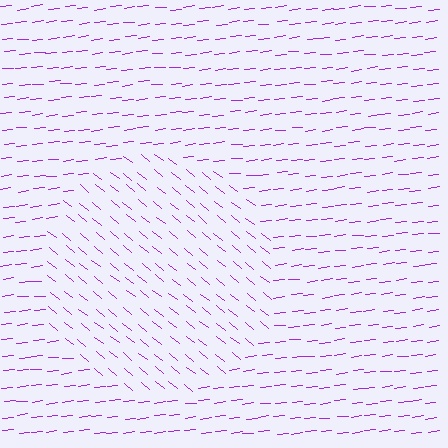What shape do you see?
I see a circle.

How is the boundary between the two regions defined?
The boundary is defined purely by a change in line orientation (approximately 45 degrees difference). All lines are the same color and thickness.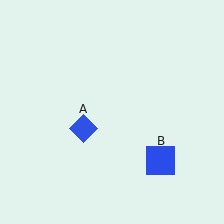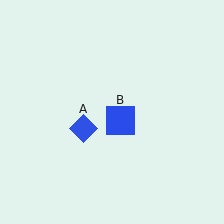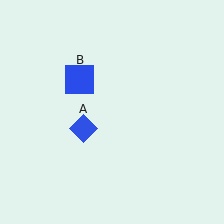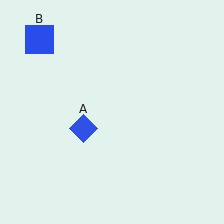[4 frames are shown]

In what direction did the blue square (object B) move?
The blue square (object B) moved up and to the left.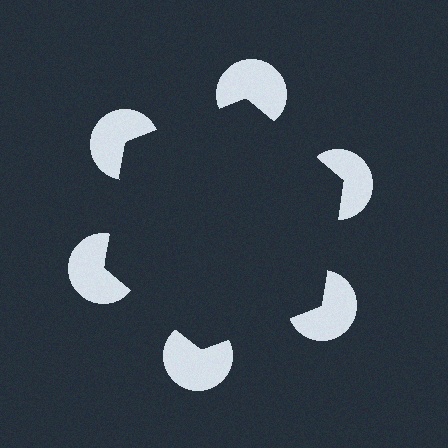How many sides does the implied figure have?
6 sides.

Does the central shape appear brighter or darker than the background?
It typically appears slightly darker than the background, even though no actual brightness change is drawn.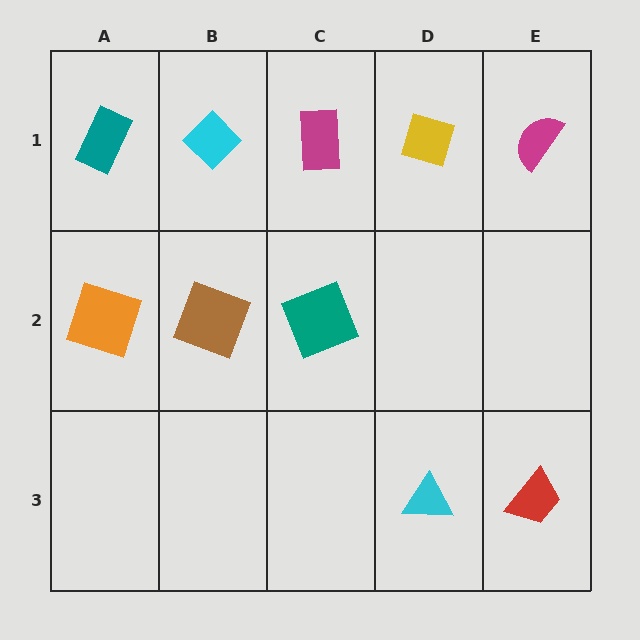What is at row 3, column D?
A cyan triangle.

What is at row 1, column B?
A cyan diamond.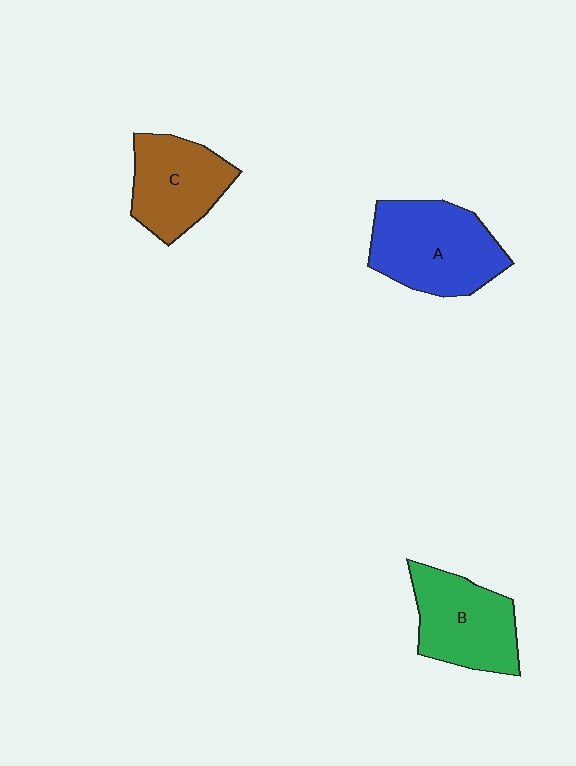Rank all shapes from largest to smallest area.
From largest to smallest: A (blue), B (green), C (brown).